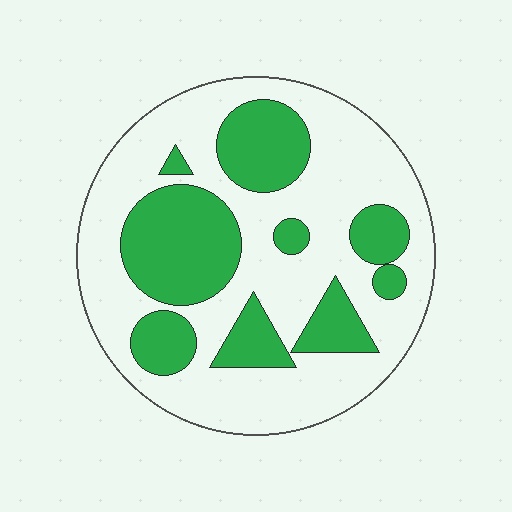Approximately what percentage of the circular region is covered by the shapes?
Approximately 35%.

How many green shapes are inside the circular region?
9.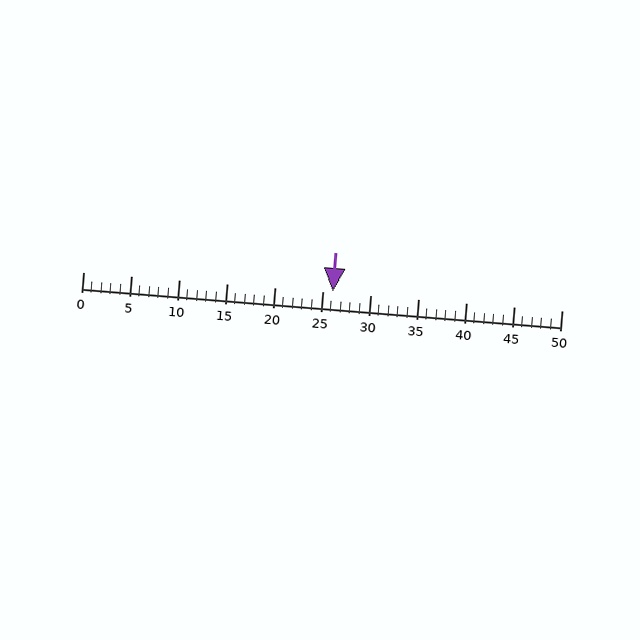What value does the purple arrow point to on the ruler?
The purple arrow points to approximately 26.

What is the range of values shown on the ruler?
The ruler shows values from 0 to 50.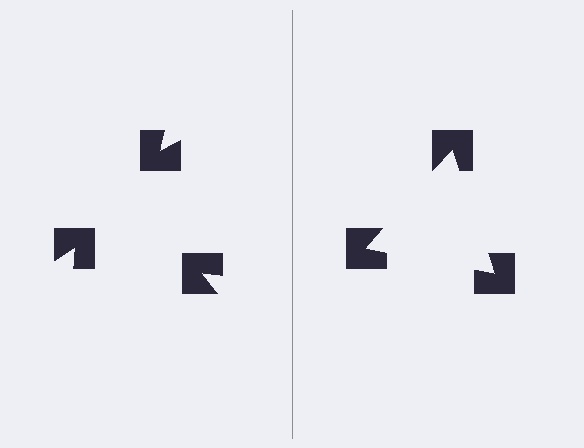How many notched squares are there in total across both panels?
6 — 3 on each side.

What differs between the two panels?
The notched squares are positioned identically on both sides; only the wedge orientations differ. On the right they align to a triangle; on the left they are misaligned.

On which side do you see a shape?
An illusory triangle appears on the right side. On the left side the wedge cuts are rotated, so no coherent shape forms.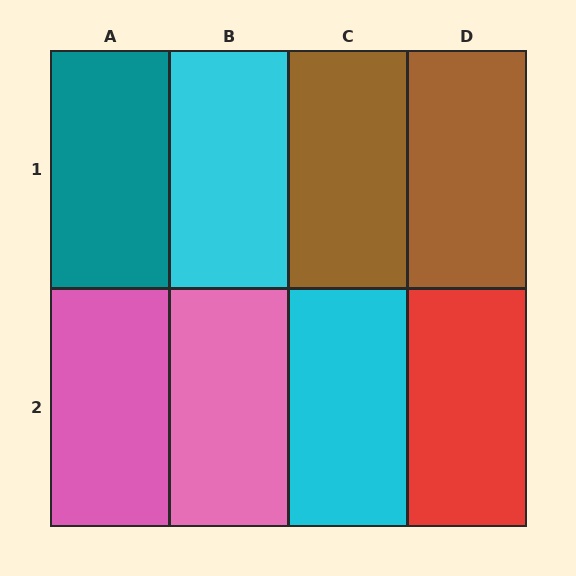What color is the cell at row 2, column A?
Pink.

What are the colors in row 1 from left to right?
Teal, cyan, brown, brown.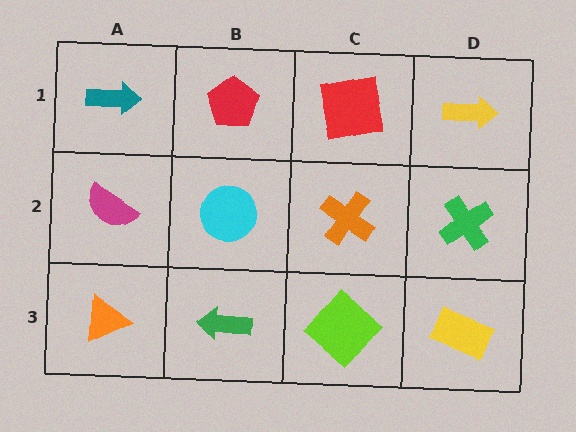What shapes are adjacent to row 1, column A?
A magenta semicircle (row 2, column A), a red pentagon (row 1, column B).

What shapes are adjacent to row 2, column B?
A red pentagon (row 1, column B), a green arrow (row 3, column B), a magenta semicircle (row 2, column A), an orange cross (row 2, column C).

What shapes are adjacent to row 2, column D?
A yellow arrow (row 1, column D), a yellow rectangle (row 3, column D), an orange cross (row 2, column C).